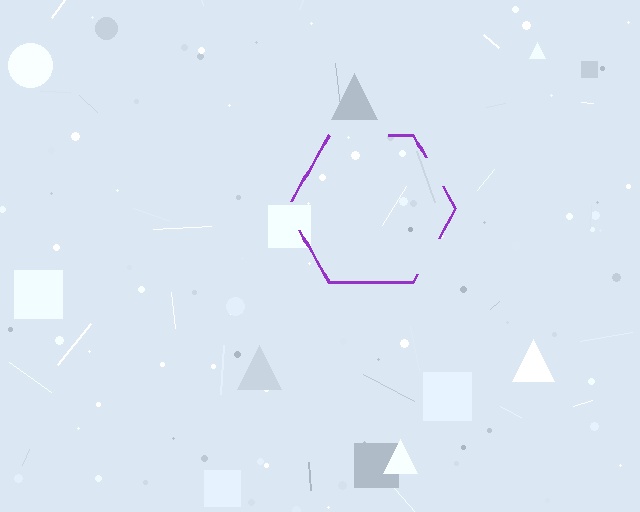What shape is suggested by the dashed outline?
The dashed outline suggests a hexagon.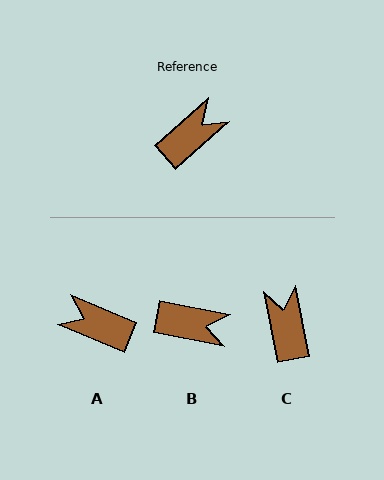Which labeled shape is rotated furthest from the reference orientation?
A, about 116 degrees away.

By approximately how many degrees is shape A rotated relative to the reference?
Approximately 116 degrees counter-clockwise.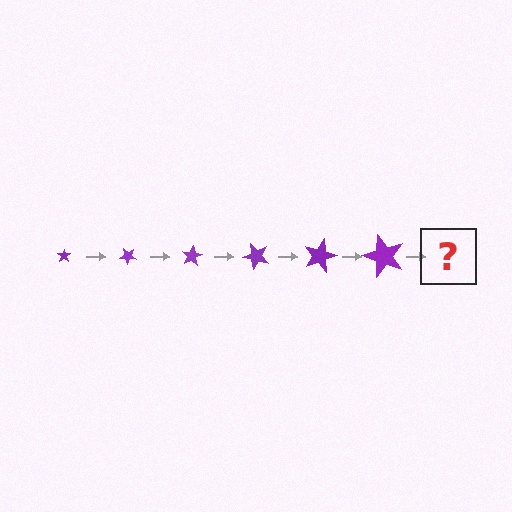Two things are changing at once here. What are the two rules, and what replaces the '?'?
The two rules are that the star grows larger each step and it rotates 40 degrees each step. The '?' should be a star, larger than the previous one and rotated 240 degrees from the start.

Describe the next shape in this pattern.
It should be a star, larger than the previous one and rotated 240 degrees from the start.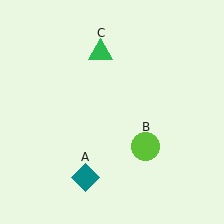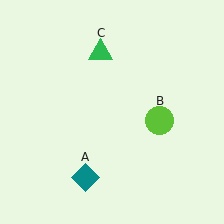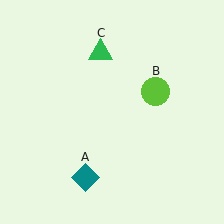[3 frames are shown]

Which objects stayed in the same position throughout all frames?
Teal diamond (object A) and green triangle (object C) remained stationary.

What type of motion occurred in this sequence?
The lime circle (object B) rotated counterclockwise around the center of the scene.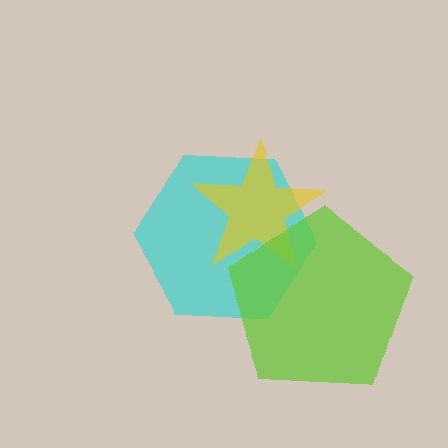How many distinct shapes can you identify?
There are 3 distinct shapes: a cyan hexagon, a yellow star, a lime pentagon.